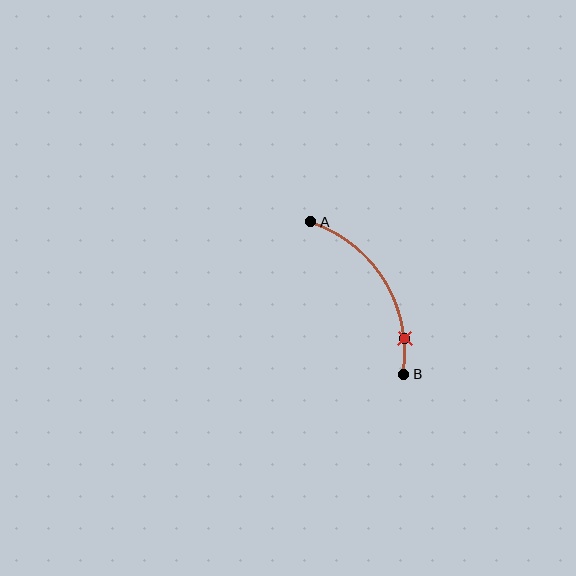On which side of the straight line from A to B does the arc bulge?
The arc bulges to the right of the straight line connecting A and B.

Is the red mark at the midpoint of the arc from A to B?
No. The red mark lies on the arc but is closer to endpoint B. The arc midpoint would be at the point on the curve equidistant along the arc from both A and B.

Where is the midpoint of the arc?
The arc midpoint is the point on the curve farthest from the straight line joining A and B. It sits to the right of that line.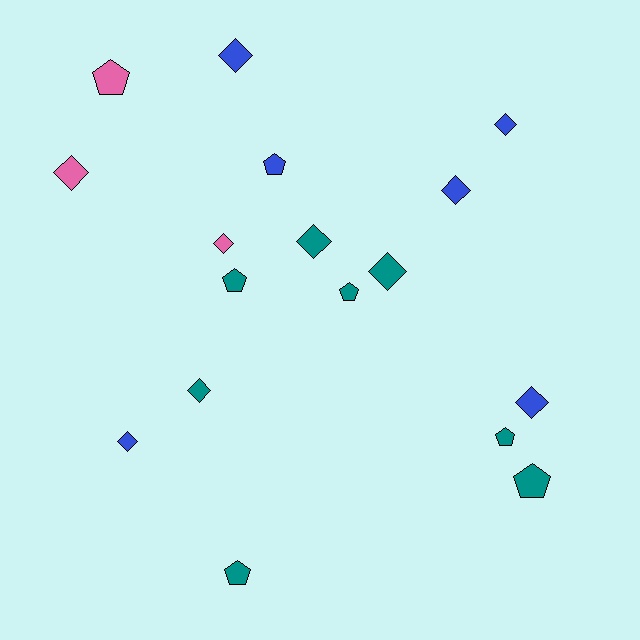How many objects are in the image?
There are 17 objects.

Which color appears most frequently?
Teal, with 8 objects.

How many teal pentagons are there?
There are 5 teal pentagons.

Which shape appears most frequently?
Diamond, with 10 objects.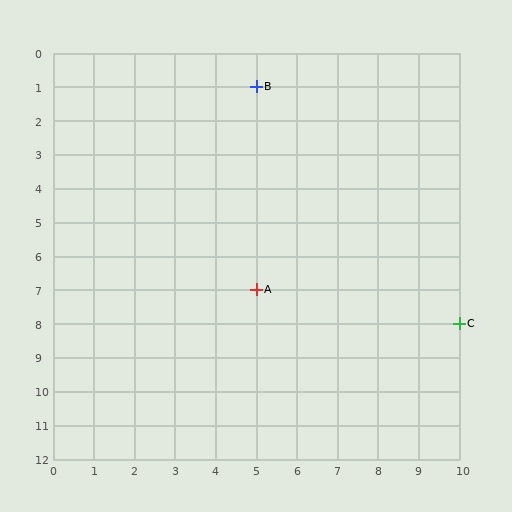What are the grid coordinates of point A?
Point A is at grid coordinates (5, 7).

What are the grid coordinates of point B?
Point B is at grid coordinates (5, 1).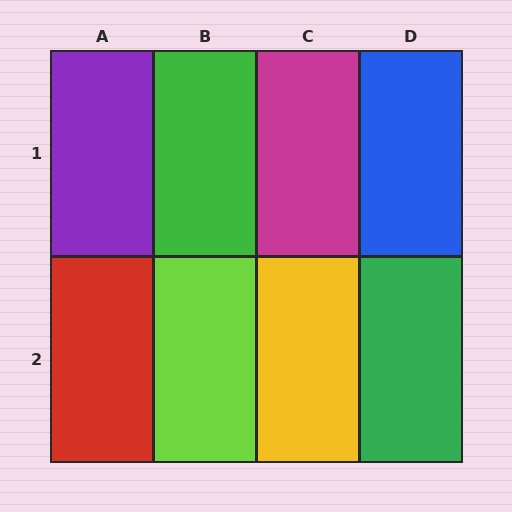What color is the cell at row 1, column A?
Purple.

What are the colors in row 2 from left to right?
Red, lime, yellow, green.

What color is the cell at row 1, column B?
Green.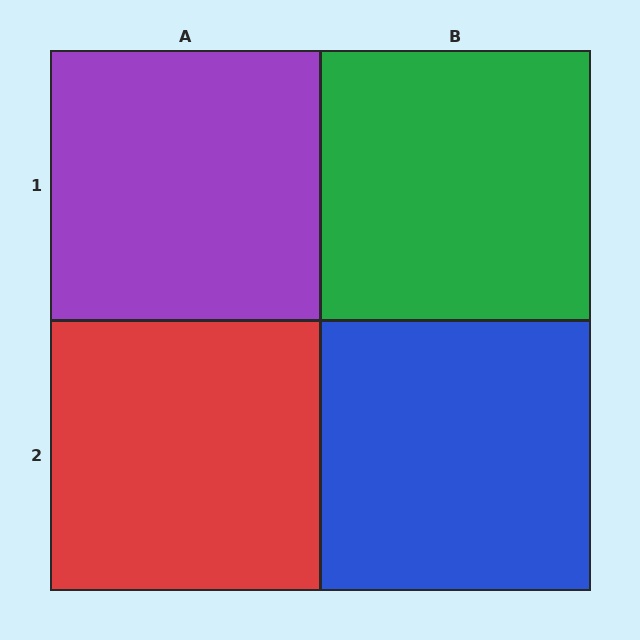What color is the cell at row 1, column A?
Purple.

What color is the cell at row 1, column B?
Green.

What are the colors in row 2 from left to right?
Red, blue.